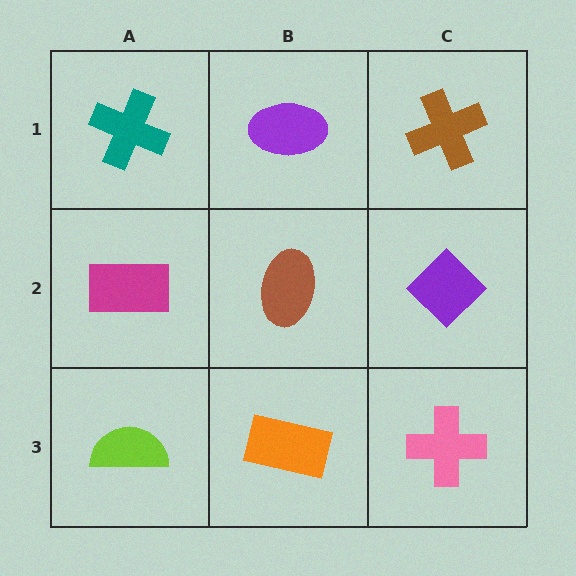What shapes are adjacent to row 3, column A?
A magenta rectangle (row 2, column A), an orange rectangle (row 3, column B).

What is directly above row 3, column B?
A brown ellipse.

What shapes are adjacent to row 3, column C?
A purple diamond (row 2, column C), an orange rectangle (row 3, column B).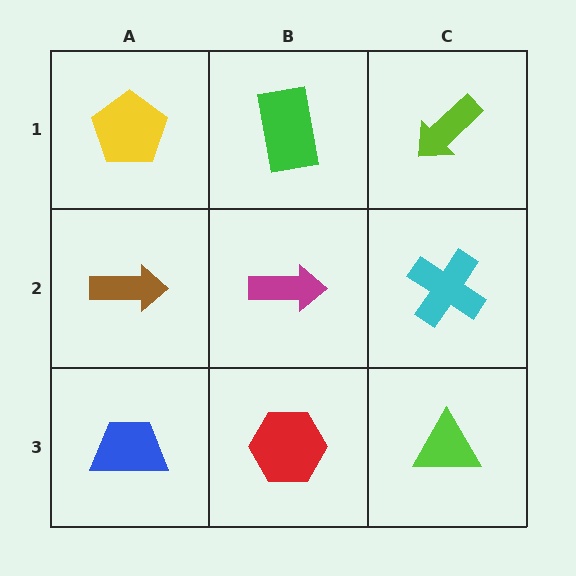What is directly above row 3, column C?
A cyan cross.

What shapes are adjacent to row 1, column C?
A cyan cross (row 2, column C), a green rectangle (row 1, column B).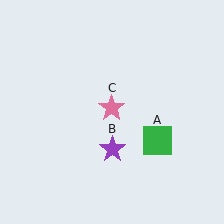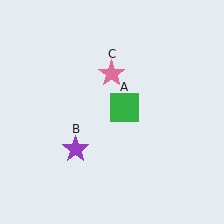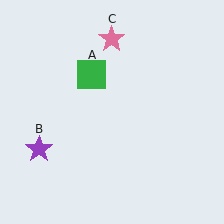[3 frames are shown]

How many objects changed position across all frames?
3 objects changed position: green square (object A), purple star (object B), pink star (object C).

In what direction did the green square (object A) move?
The green square (object A) moved up and to the left.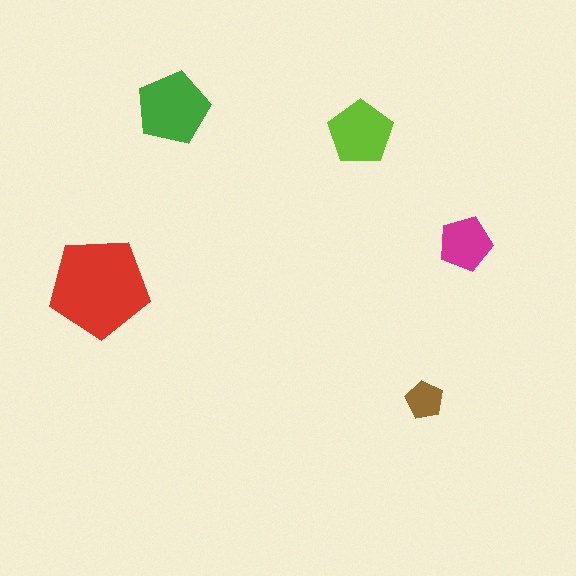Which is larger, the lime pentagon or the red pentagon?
The red one.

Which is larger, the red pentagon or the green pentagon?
The red one.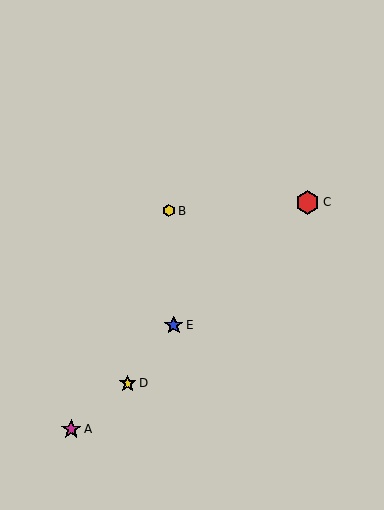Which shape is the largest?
The red hexagon (labeled C) is the largest.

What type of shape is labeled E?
Shape E is a blue star.